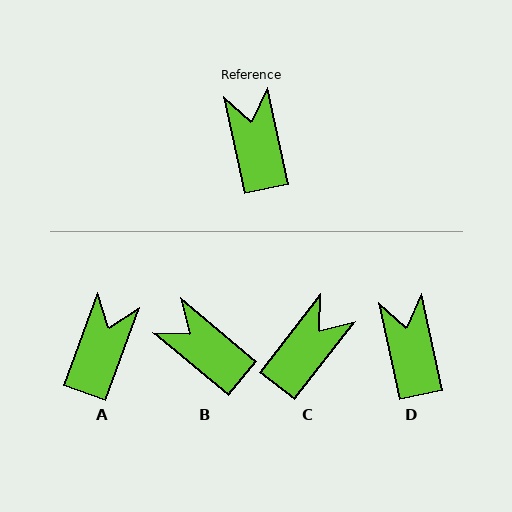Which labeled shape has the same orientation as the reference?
D.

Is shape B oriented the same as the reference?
No, it is off by about 38 degrees.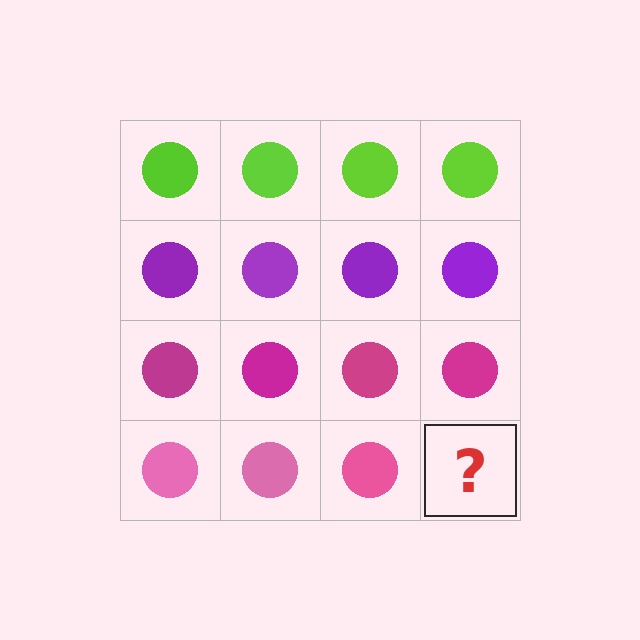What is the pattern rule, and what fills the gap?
The rule is that each row has a consistent color. The gap should be filled with a pink circle.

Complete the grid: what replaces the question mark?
The question mark should be replaced with a pink circle.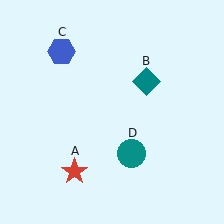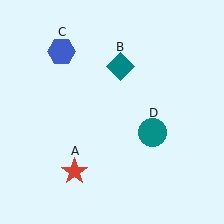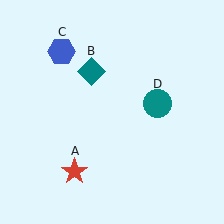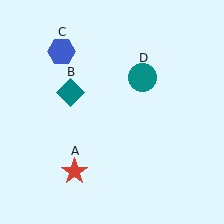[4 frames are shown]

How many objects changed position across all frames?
2 objects changed position: teal diamond (object B), teal circle (object D).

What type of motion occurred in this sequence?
The teal diamond (object B), teal circle (object D) rotated counterclockwise around the center of the scene.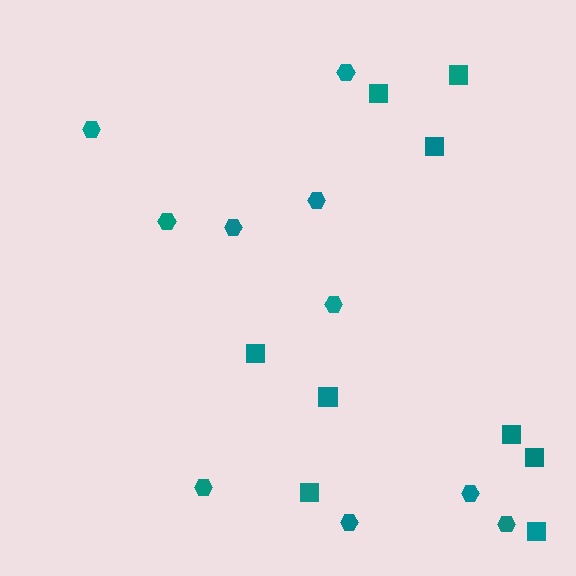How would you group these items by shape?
There are 2 groups: one group of squares (9) and one group of hexagons (10).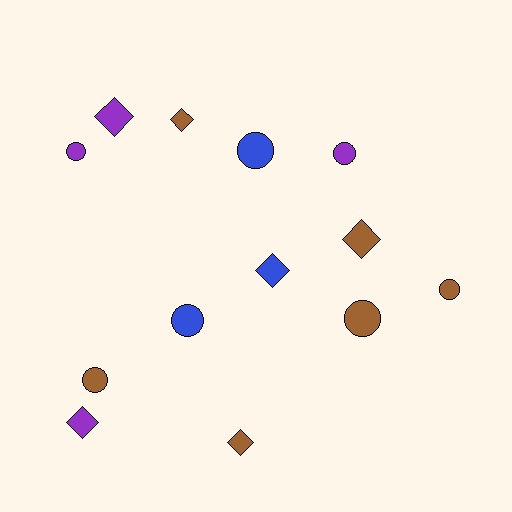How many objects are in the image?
There are 13 objects.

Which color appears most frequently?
Brown, with 6 objects.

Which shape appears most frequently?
Circle, with 7 objects.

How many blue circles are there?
There are 2 blue circles.